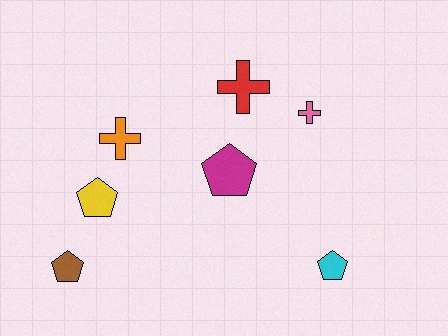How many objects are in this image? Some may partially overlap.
There are 7 objects.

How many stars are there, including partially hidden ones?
There are no stars.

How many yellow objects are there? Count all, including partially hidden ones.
There is 1 yellow object.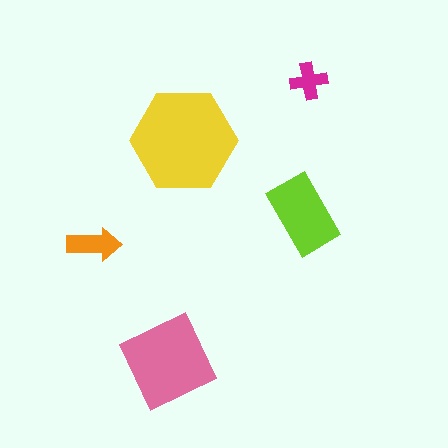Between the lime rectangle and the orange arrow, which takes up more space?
The lime rectangle.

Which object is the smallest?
The magenta cross.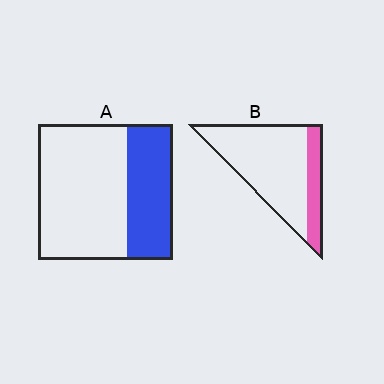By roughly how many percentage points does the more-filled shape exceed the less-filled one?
By roughly 10 percentage points (A over B).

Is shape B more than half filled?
No.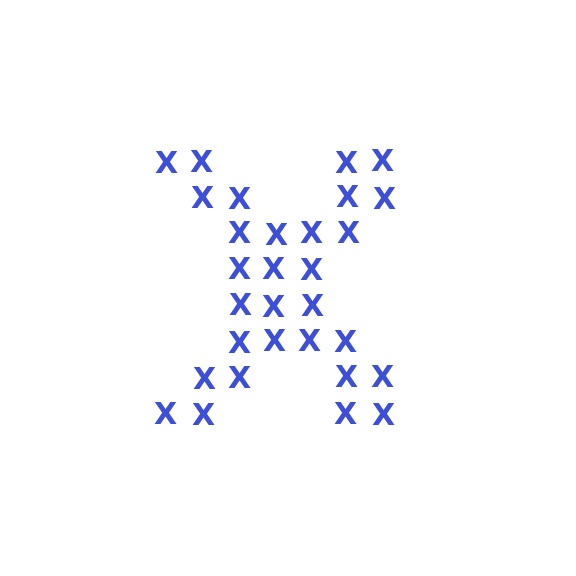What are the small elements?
The small elements are letter X's.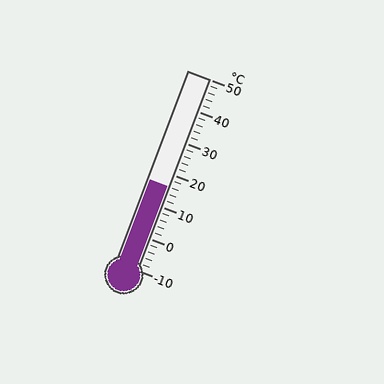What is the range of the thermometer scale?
The thermometer scale ranges from -10°C to 50°C.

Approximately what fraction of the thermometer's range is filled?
The thermometer is filled to approximately 45% of its range.